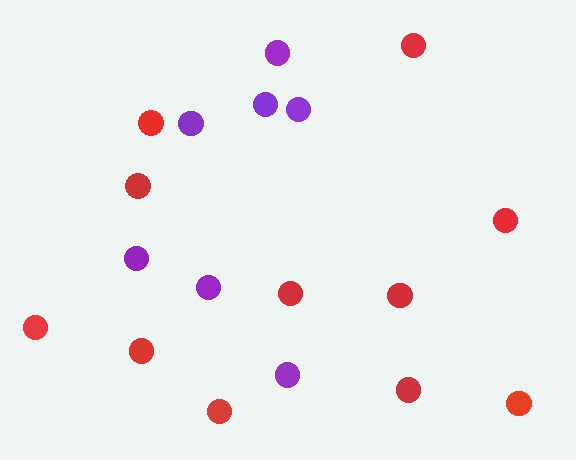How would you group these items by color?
There are 2 groups: one group of purple circles (7) and one group of red circles (11).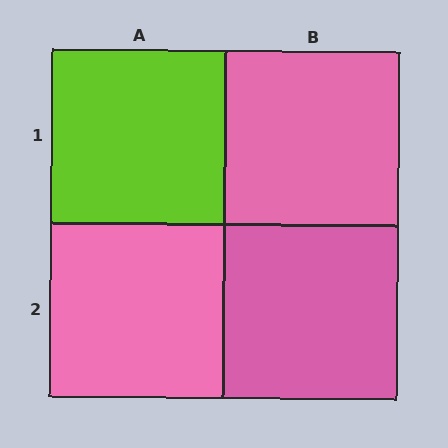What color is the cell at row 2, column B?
Pink.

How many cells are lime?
1 cell is lime.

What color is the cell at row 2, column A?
Pink.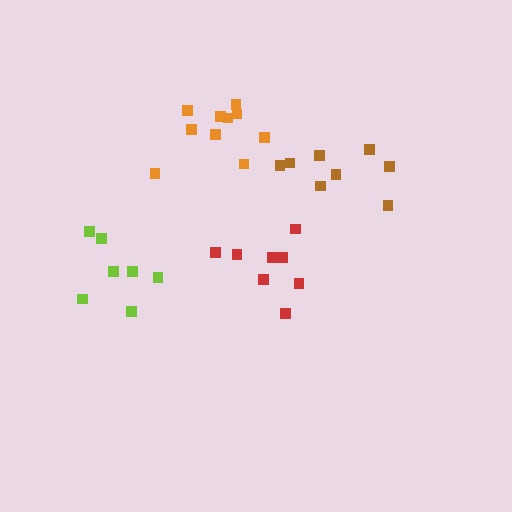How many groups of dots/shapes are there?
There are 4 groups.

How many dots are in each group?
Group 1: 8 dots, Group 2: 8 dots, Group 3: 10 dots, Group 4: 8 dots (34 total).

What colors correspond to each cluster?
The clusters are colored: brown, red, orange, lime.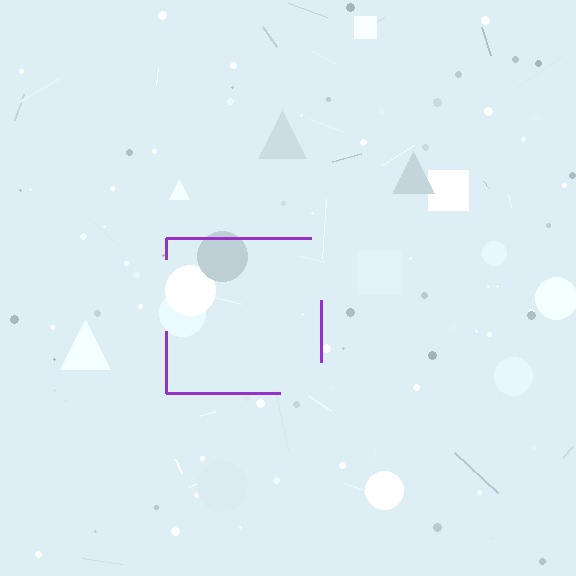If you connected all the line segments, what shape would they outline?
They would outline a square.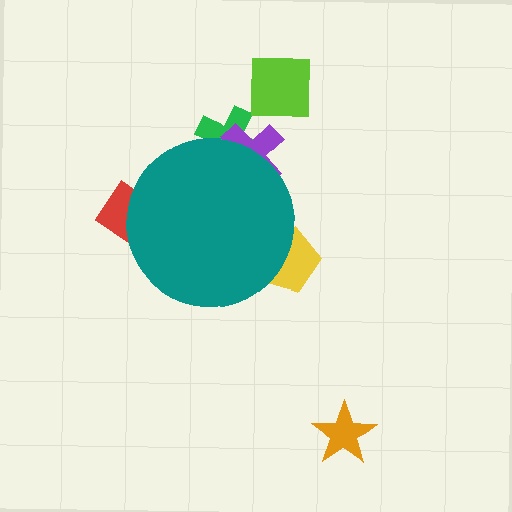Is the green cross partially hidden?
Yes, the green cross is partially hidden behind the teal circle.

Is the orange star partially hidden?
No, the orange star is fully visible.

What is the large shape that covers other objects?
A teal circle.